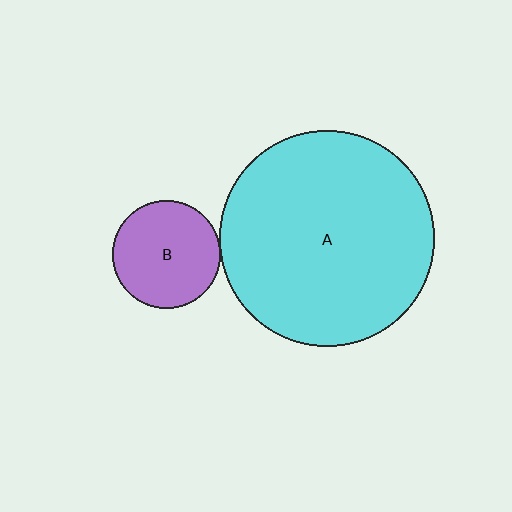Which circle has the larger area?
Circle A (cyan).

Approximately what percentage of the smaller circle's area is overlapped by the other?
Approximately 5%.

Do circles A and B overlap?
Yes.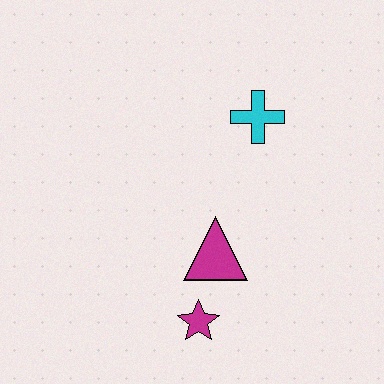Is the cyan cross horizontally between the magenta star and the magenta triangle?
No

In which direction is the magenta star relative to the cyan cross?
The magenta star is below the cyan cross.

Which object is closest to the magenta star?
The magenta triangle is closest to the magenta star.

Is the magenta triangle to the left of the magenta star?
No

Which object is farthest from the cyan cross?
The magenta star is farthest from the cyan cross.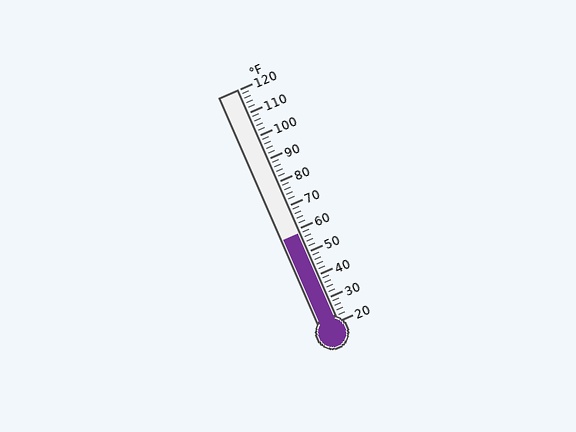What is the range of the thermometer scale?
The thermometer scale ranges from 20°F to 120°F.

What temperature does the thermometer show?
The thermometer shows approximately 58°F.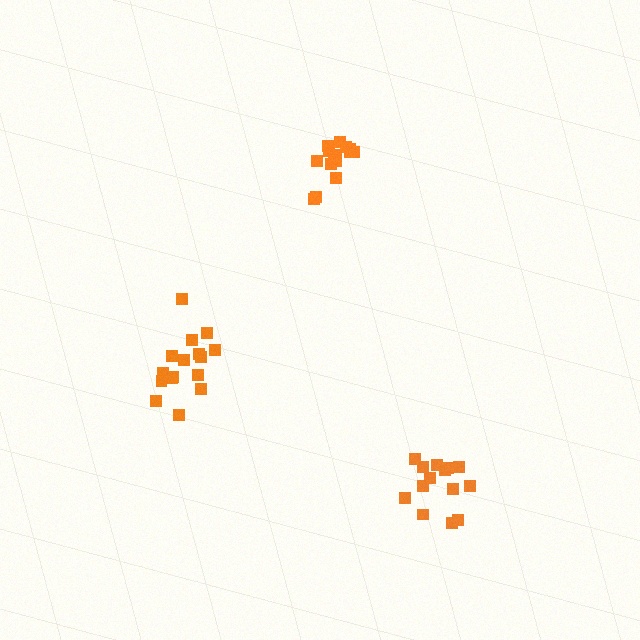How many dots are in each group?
Group 1: 16 dots, Group 2: 15 dots, Group 3: 14 dots (45 total).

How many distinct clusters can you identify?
There are 3 distinct clusters.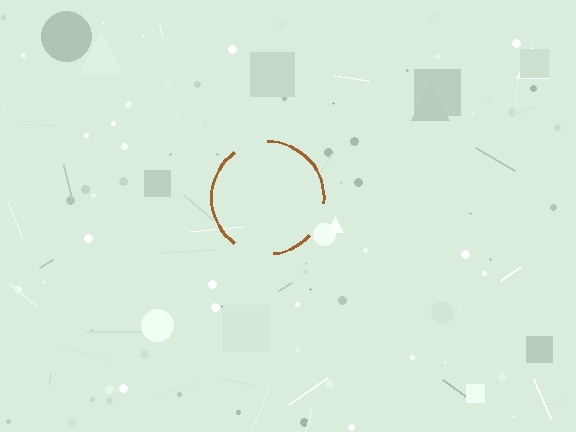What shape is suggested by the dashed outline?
The dashed outline suggests a circle.